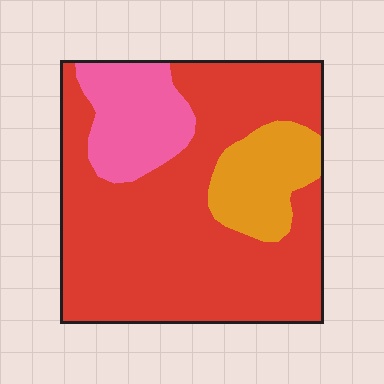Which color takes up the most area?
Red, at roughly 70%.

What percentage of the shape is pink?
Pink takes up about one sixth (1/6) of the shape.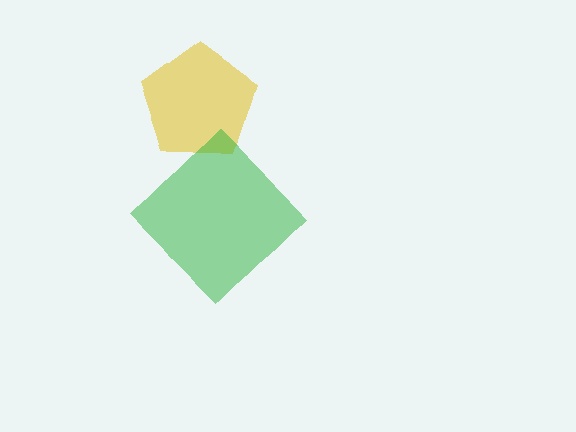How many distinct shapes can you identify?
There are 2 distinct shapes: a yellow pentagon, a green diamond.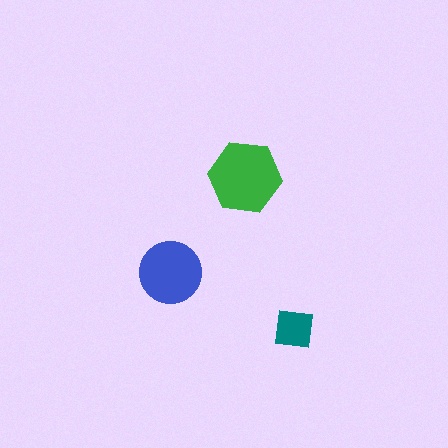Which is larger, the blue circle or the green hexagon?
The green hexagon.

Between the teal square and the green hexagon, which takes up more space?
The green hexagon.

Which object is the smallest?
The teal square.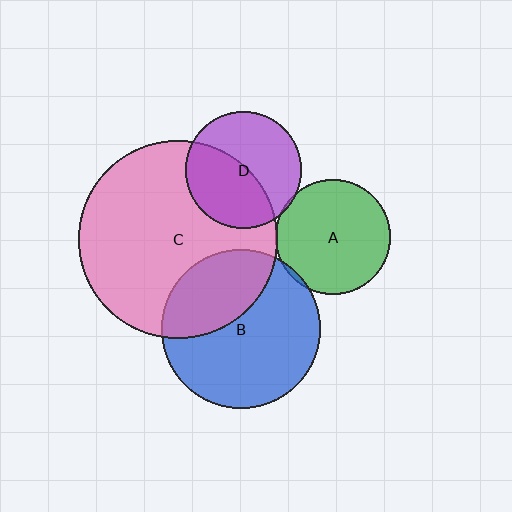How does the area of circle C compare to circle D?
Approximately 2.9 times.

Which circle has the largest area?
Circle C (pink).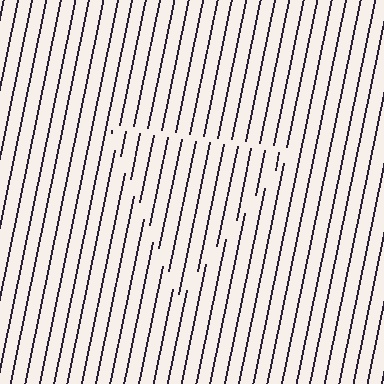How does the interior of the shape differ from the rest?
The interior of the shape contains the same grating, shifted by half a period — the contour is defined by the phase discontinuity where line-ends from the inner and outer gratings abut.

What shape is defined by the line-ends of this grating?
An illusory triangle. The interior of the shape contains the same grating, shifted by half a period — the contour is defined by the phase discontinuity where line-ends from the inner and outer gratings abut.